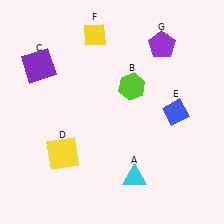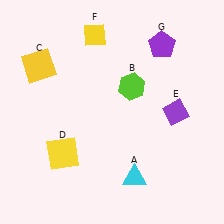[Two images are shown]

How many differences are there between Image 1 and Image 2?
There are 2 differences between the two images.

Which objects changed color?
C changed from purple to yellow. E changed from blue to purple.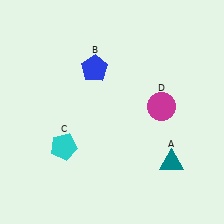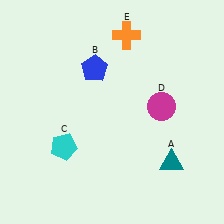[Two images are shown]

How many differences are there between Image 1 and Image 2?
There is 1 difference between the two images.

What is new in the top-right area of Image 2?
An orange cross (E) was added in the top-right area of Image 2.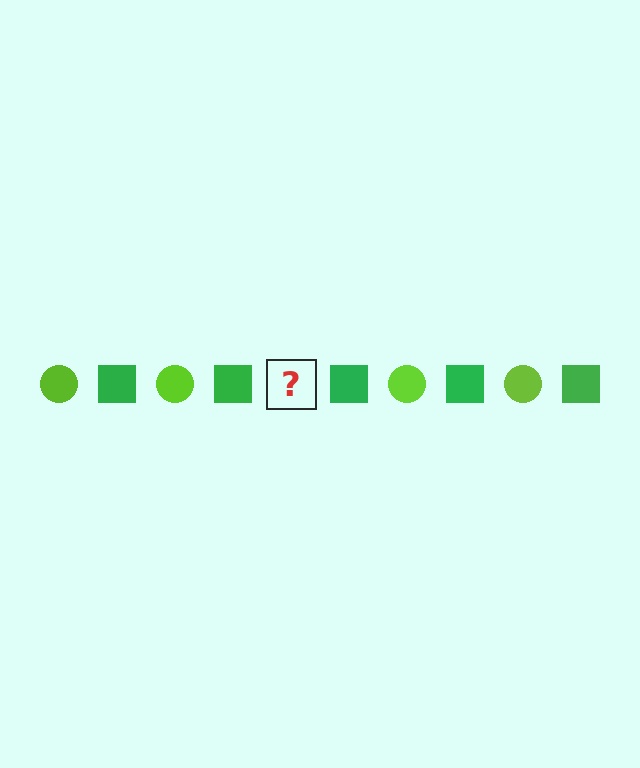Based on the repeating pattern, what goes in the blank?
The blank should be a lime circle.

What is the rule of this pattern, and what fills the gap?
The rule is that the pattern alternates between lime circle and green square. The gap should be filled with a lime circle.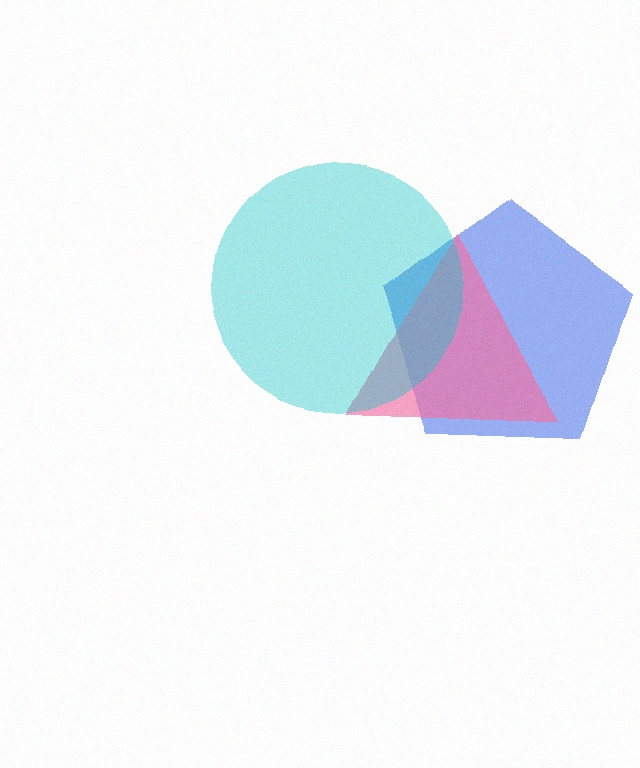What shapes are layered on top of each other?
The layered shapes are: a blue pentagon, a pink triangle, a cyan circle.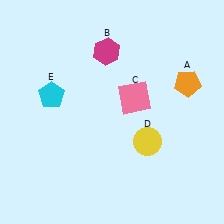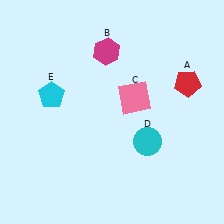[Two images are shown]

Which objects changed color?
A changed from orange to red. D changed from yellow to cyan.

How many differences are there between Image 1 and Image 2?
There are 2 differences between the two images.